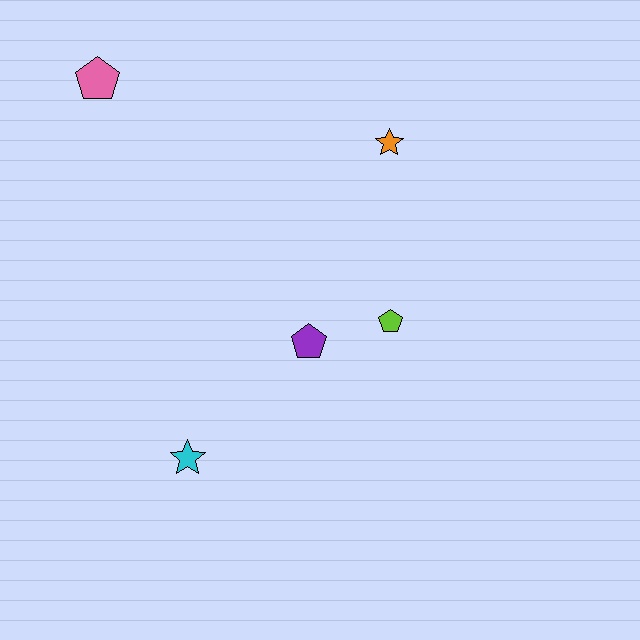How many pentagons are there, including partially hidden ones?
There are 3 pentagons.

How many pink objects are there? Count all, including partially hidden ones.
There is 1 pink object.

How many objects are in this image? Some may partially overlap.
There are 5 objects.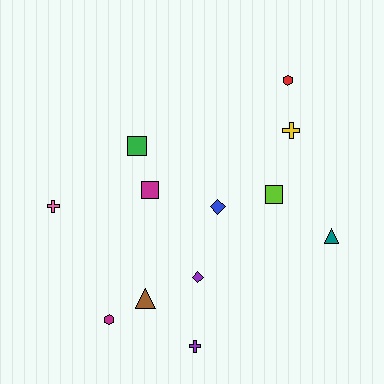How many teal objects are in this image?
There is 1 teal object.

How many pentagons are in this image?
There are no pentagons.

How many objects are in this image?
There are 12 objects.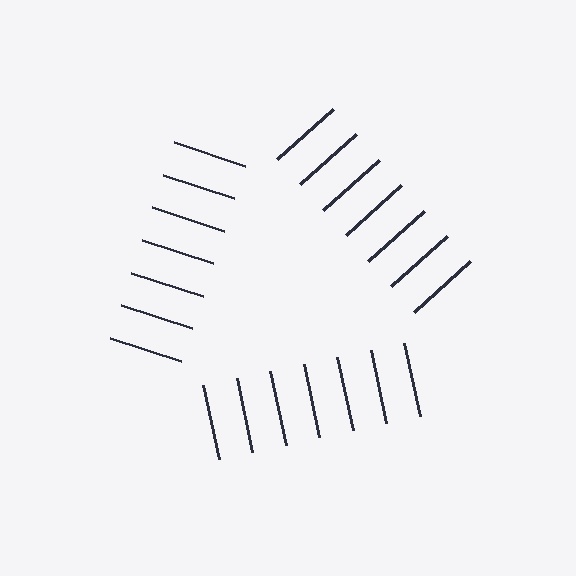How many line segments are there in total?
21 — 7 along each of the 3 edges.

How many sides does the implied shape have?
3 sides — the line-ends trace a triangle.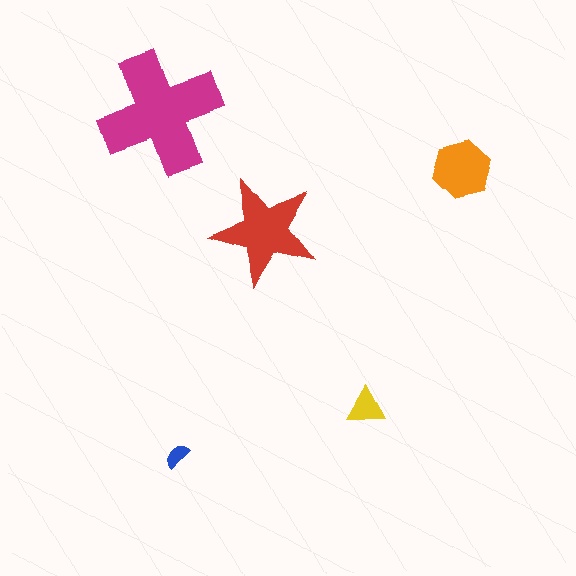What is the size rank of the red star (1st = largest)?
2nd.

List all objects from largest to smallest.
The magenta cross, the red star, the orange hexagon, the yellow triangle, the blue semicircle.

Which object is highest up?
The magenta cross is topmost.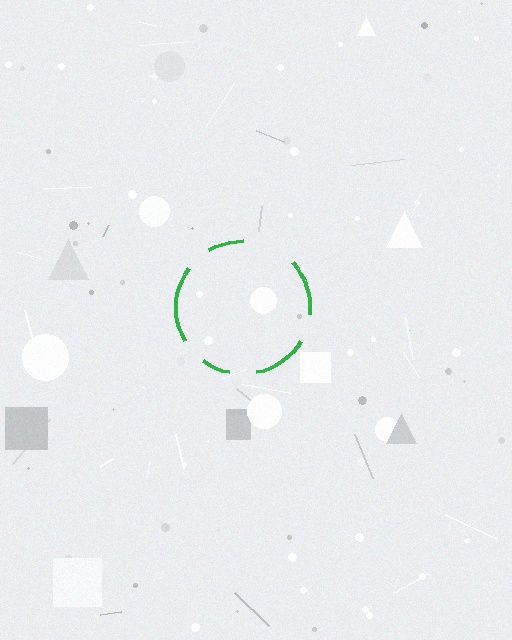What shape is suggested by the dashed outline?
The dashed outline suggests a circle.